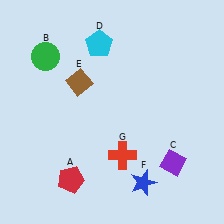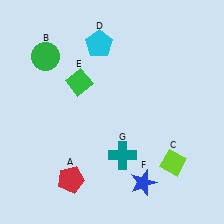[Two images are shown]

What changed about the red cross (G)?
In Image 1, G is red. In Image 2, it changed to teal.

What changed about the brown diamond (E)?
In Image 1, E is brown. In Image 2, it changed to green.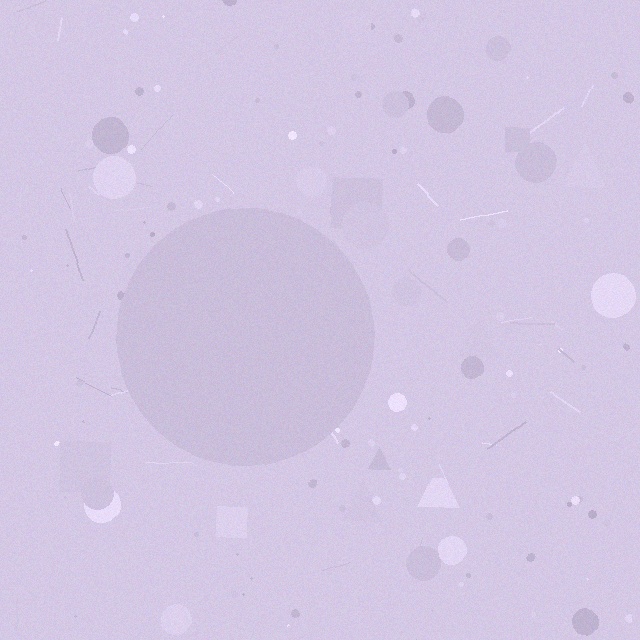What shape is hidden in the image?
A circle is hidden in the image.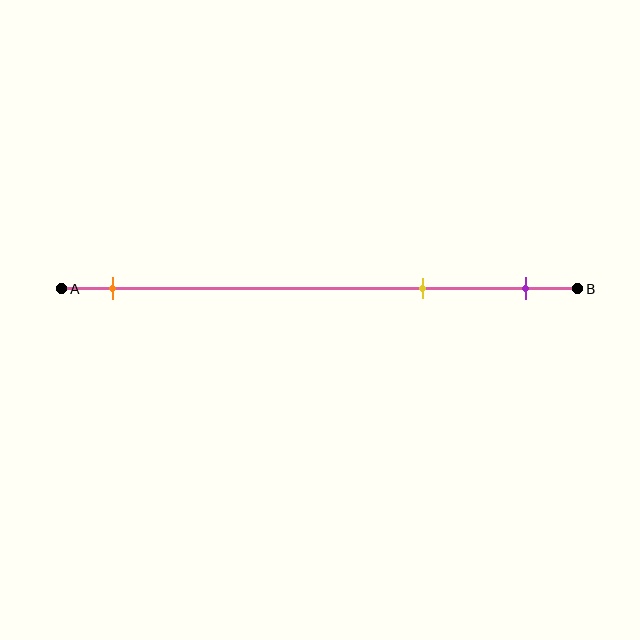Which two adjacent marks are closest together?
The yellow and purple marks are the closest adjacent pair.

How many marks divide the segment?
There are 3 marks dividing the segment.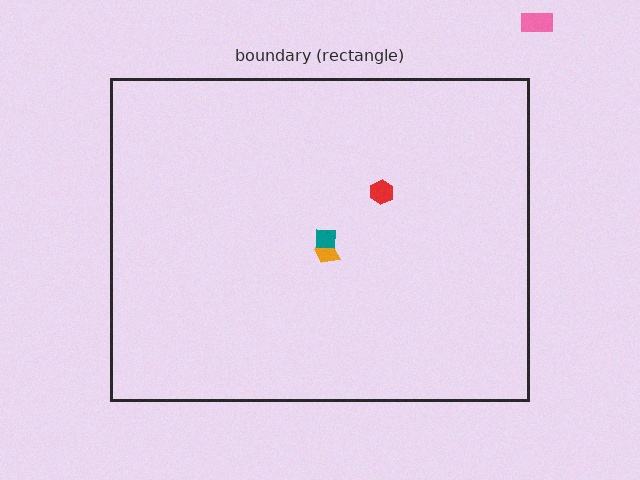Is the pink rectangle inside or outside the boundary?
Outside.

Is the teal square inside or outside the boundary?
Inside.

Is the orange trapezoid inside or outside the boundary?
Inside.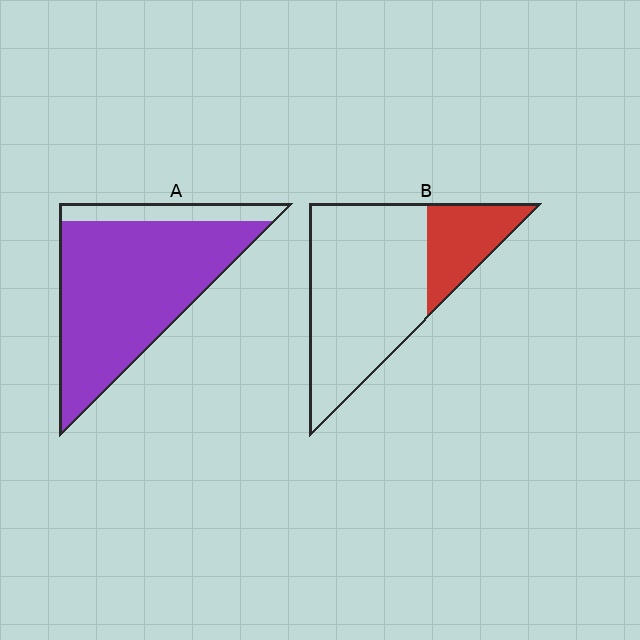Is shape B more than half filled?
No.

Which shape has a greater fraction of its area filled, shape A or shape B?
Shape A.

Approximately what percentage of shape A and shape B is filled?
A is approximately 85% and B is approximately 25%.